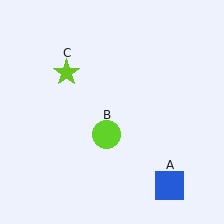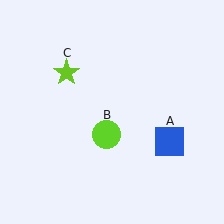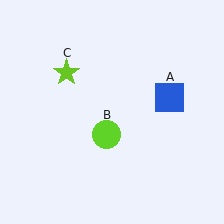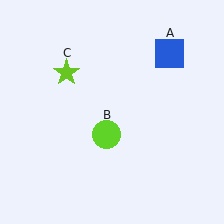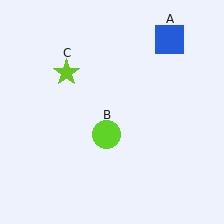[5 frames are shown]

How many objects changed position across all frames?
1 object changed position: blue square (object A).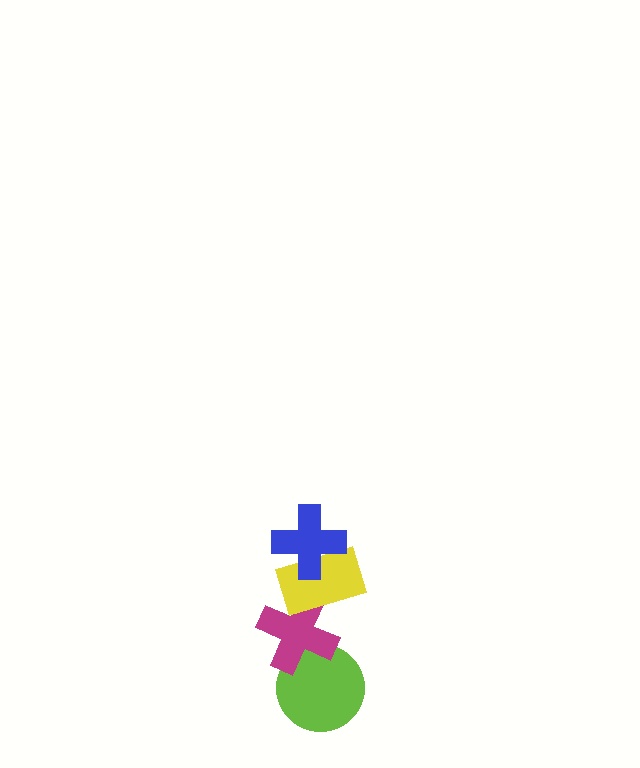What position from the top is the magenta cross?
The magenta cross is 3rd from the top.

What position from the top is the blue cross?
The blue cross is 1st from the top.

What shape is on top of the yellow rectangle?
The blue cross is on top of the yellow rectangle.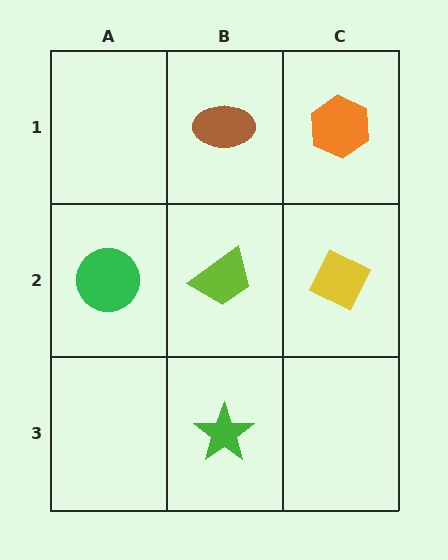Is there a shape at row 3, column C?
No, that cell is empty.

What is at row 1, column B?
A brown ellipse.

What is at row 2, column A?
A green circle.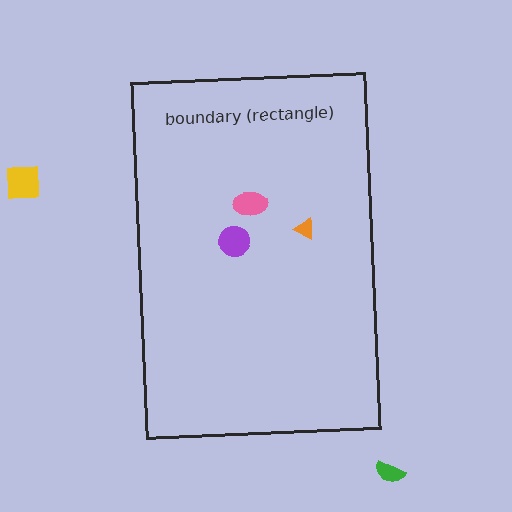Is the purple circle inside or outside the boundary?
Inside.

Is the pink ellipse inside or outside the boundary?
Inside.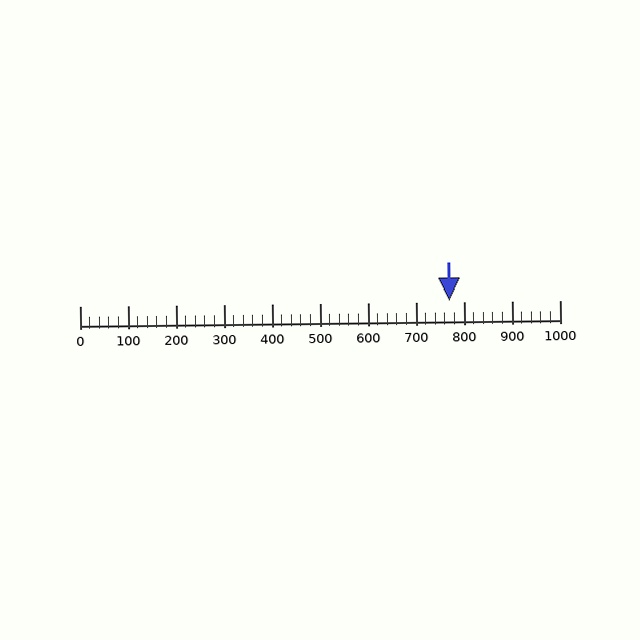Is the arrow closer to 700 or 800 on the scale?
The arrow is closer to 800.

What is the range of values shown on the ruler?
The ruler shows values from 0 to 1000.